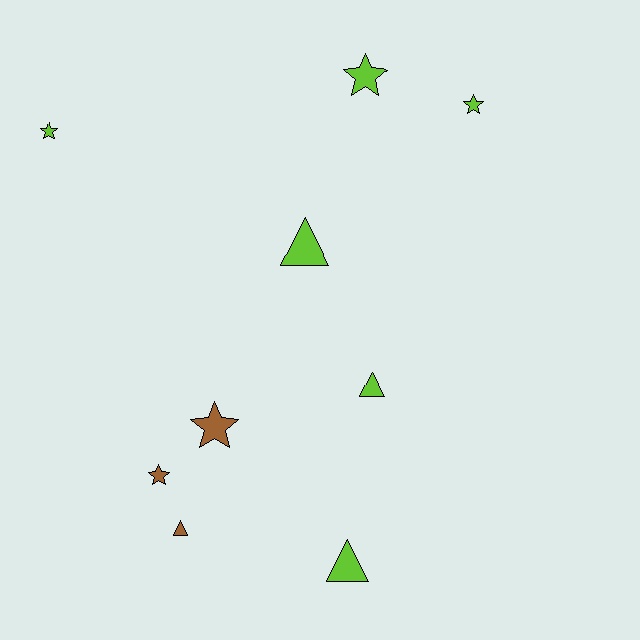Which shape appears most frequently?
Star, with 5 objects.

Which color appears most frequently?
Lime, with 6 objects.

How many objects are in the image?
There are 9 objects.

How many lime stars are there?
There are 3 lime stars.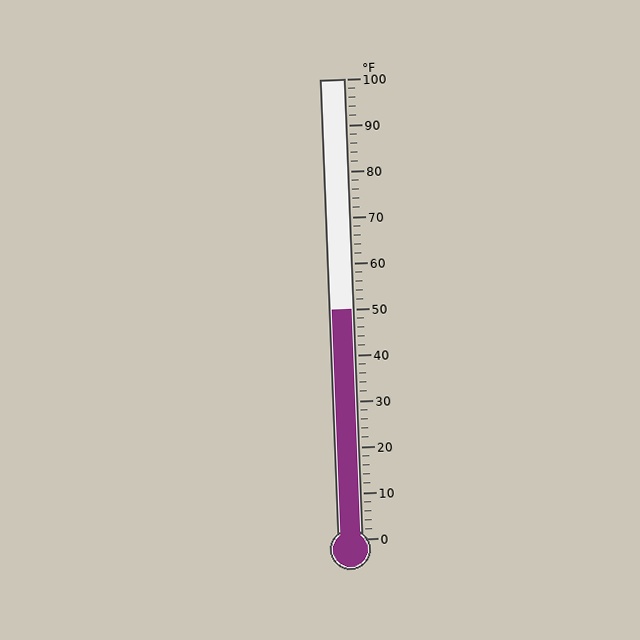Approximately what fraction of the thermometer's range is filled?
The thermometer is filled to approximately 50% of its range.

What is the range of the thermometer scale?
The thermometer scale ranges from 0°F to 100°F.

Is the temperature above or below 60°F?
The temperature is below 60°F.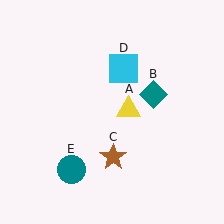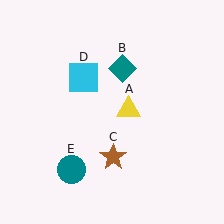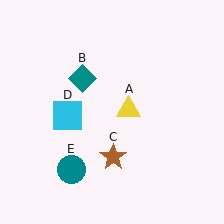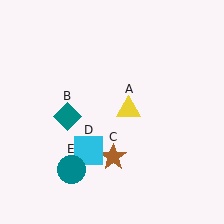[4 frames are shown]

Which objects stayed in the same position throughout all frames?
Yellow triangle (object A) and brown star (object C) and teal circle (object E) remained stationary.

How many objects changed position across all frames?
2 objects changed position: teal diamond (object B), cyan square (object D).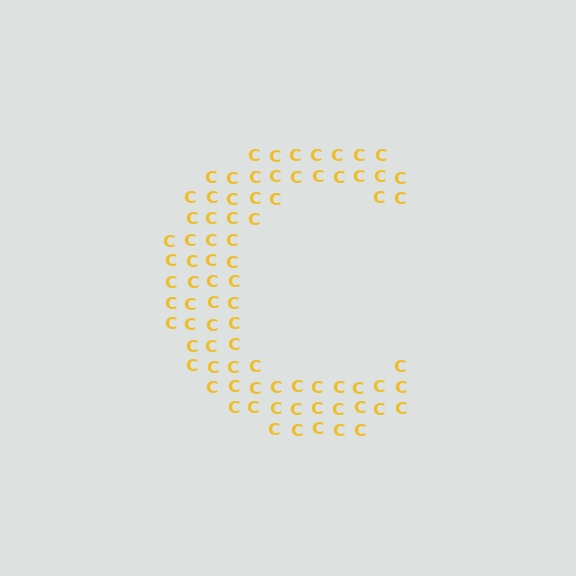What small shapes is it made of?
It is made of small letter C's.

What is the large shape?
The large shape is the letter C.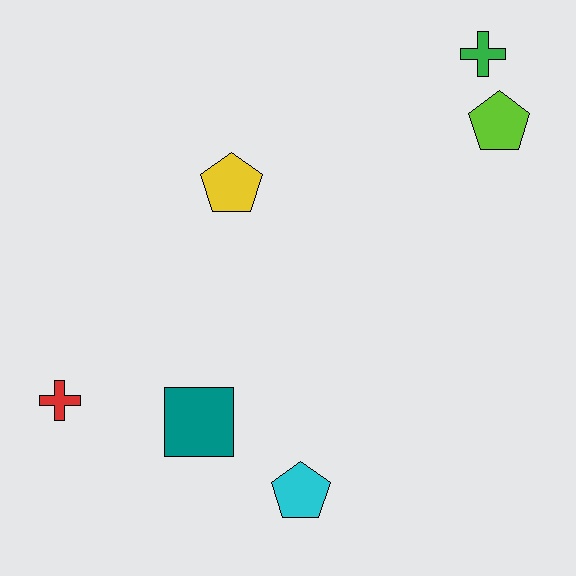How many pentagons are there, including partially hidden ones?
There are 3 pentagons.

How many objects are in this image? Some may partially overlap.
There are 6 objects.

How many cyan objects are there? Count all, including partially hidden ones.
There is 1 cyan object.